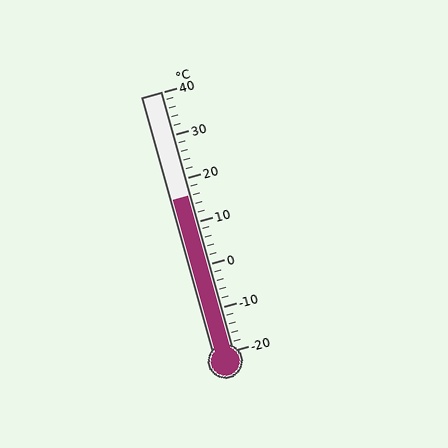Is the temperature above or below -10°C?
The temperature is above -10°C.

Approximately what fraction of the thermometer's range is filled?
The thermometer is filled to approximately 60% of its range.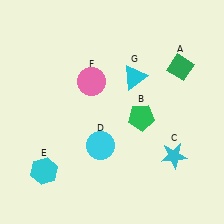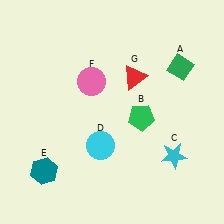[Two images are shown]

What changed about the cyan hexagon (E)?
In Image 1, E is cyan. In Image 2, it changed to teal.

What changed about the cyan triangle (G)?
In Image 1, G is cyan. In Image 2, it changed to red.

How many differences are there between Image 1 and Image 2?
There are 2 differences between the two images.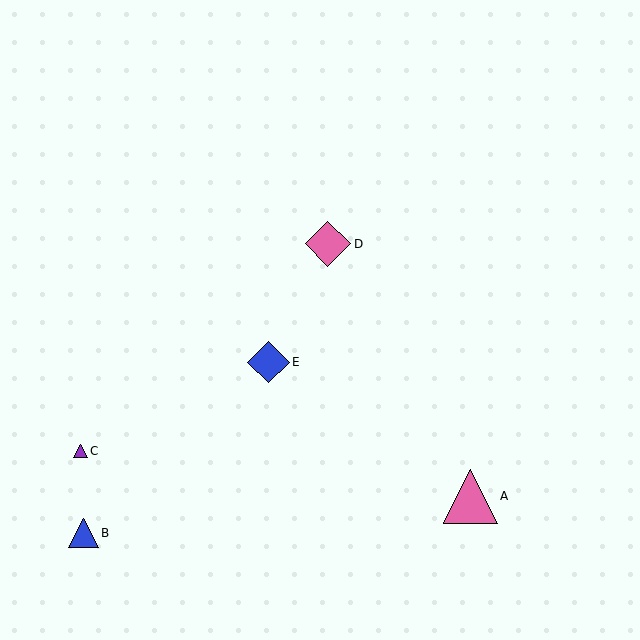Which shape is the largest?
The pink triangle (labeled A) is the largest.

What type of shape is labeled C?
Shape C is a purple triangle.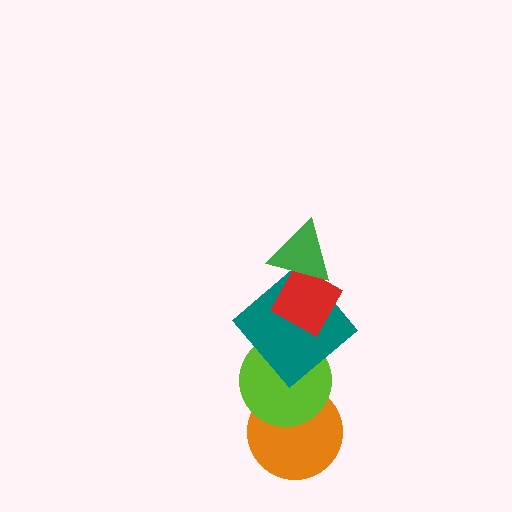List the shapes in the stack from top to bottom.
From top to bottom: the green triangle, the red diamond, the teal diamond, the lime circle, the orange circle.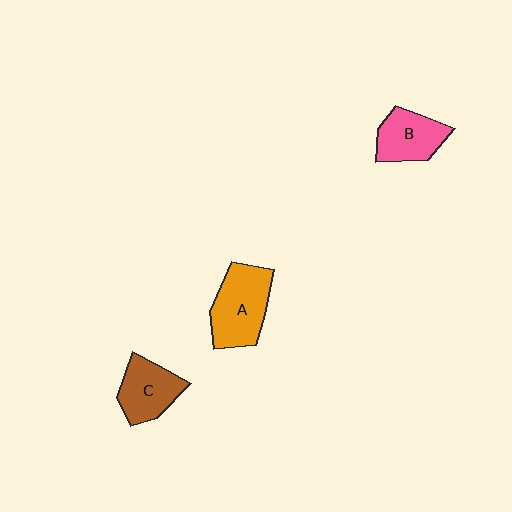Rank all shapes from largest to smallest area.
From largest to smallest: A (orange), C (brown), B (pink).